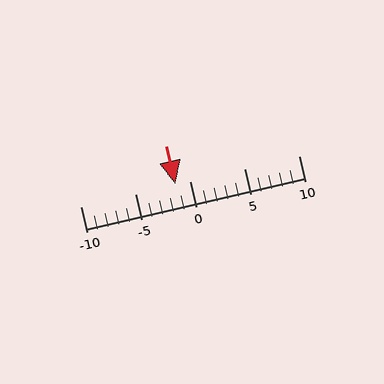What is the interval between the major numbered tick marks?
The major tick marks are spaced 5 units apart.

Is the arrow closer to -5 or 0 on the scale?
The arrow is closer to 0.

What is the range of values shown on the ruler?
The ruler shows values from -10 to 10.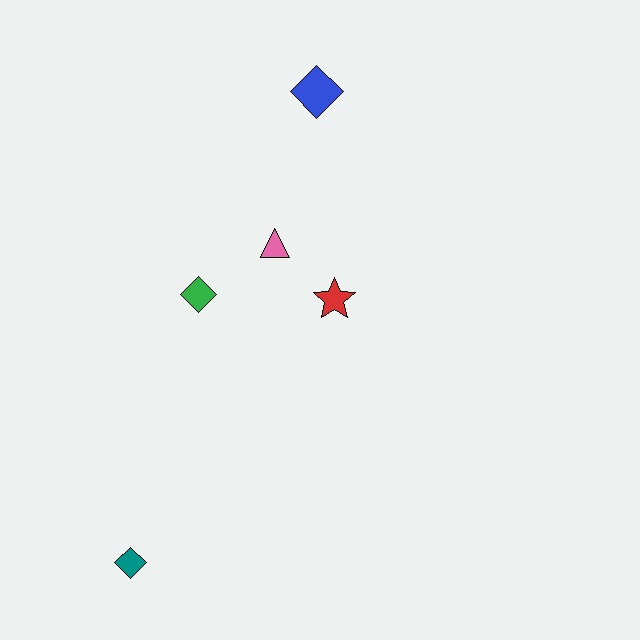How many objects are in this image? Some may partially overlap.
There are 5 objects.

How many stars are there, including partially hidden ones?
There is 1 star.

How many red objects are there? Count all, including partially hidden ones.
There is 1 red object.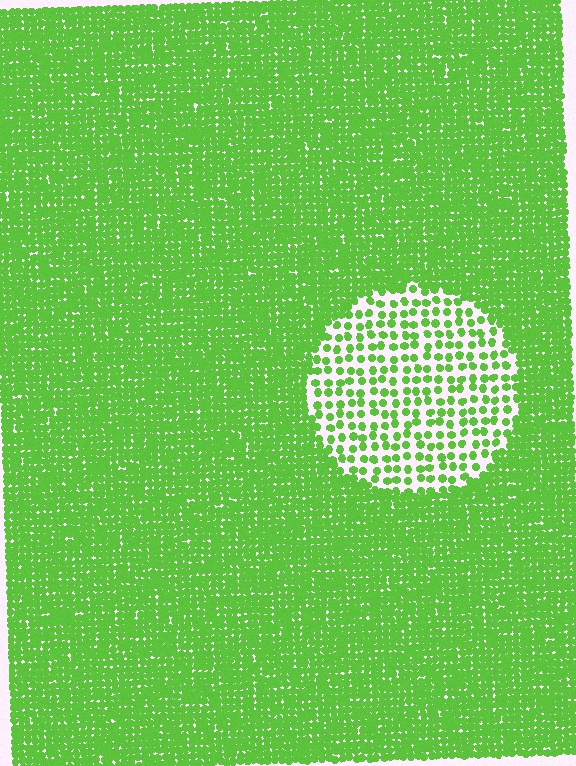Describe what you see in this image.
The image contains small lime elements arranged at two different densities. A circle-shaped region is visible where the elements are less densely packed than the surrounding area.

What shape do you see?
I see a circle.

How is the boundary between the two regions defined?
The boundary is defined by a change in element density (approximately 2.7x ratio). All elements are the same color, size, and shape.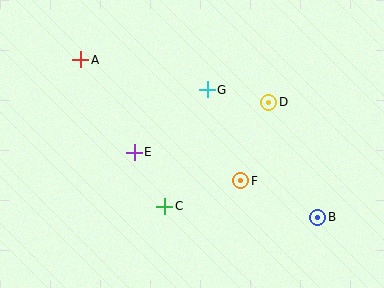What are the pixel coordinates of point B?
Point B is at (318, 217).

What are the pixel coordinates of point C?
Point C is at (165, 206).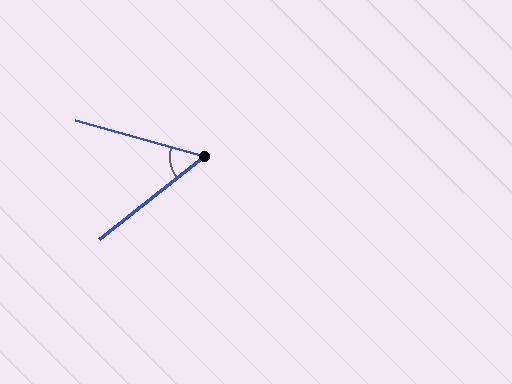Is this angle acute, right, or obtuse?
It is acute.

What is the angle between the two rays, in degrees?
Approximately 54 degrees.